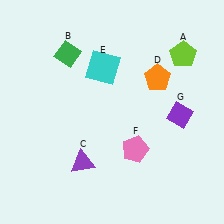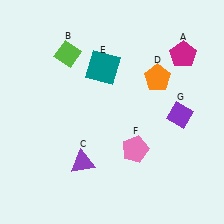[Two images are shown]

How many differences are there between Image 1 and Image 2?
There are 3 differences between the two images.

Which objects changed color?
A changed from lime to magenta. B changed from green to lime. E changed from cyan to teal.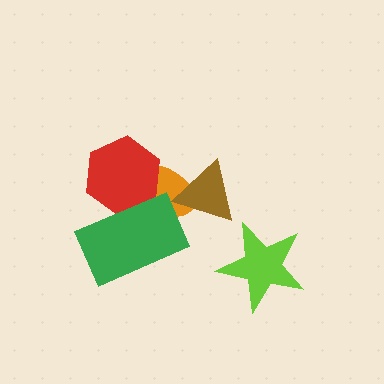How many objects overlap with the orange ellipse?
3 objects overlap with the orange ellipse.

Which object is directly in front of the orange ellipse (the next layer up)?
The red hexagon is directly in front of the orange ellipse.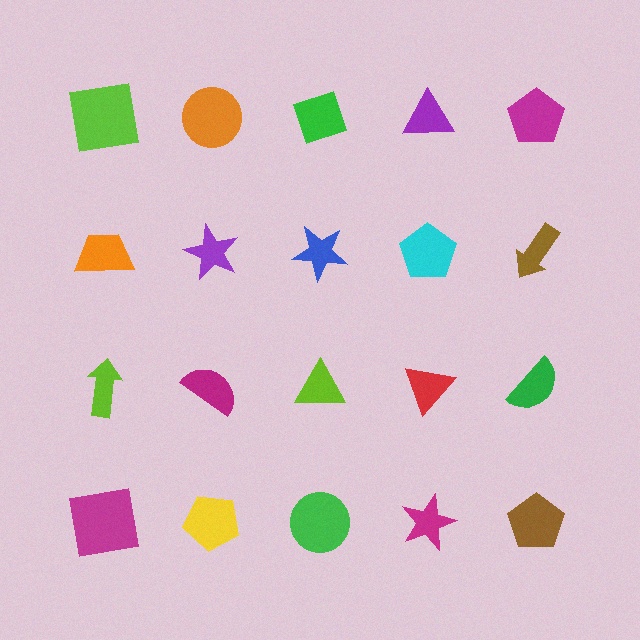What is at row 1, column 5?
A magenta pentagon.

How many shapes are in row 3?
5 shapes.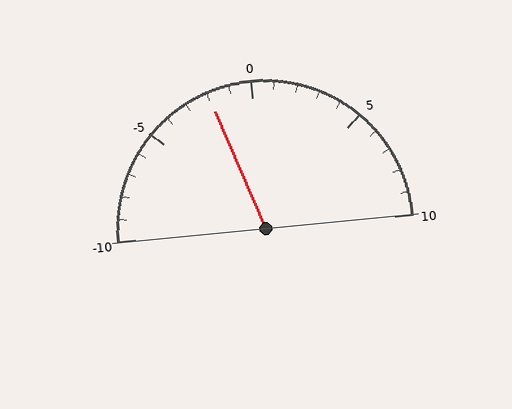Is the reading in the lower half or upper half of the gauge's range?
The reading is in the lower half of the range (-10 to 10).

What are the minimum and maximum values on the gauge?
The gauge ranges from -10 to 10.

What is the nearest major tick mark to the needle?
The nearest major tick mark is 0.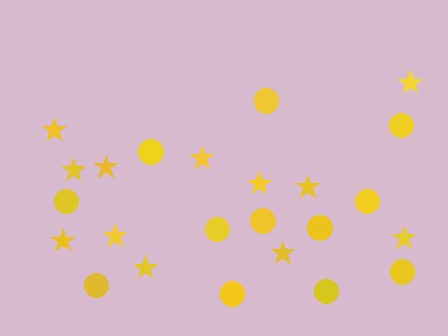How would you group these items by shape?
There are 2 groups: one group of stars (12) and one group of circles (12).